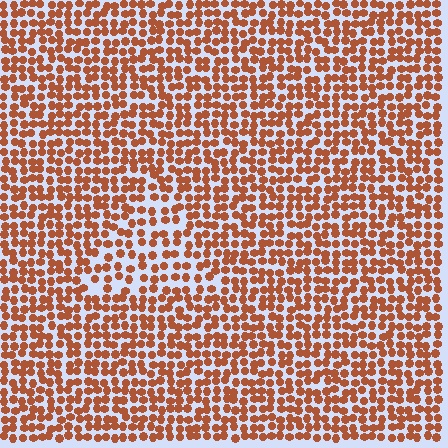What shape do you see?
I see a triangle.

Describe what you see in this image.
The image contains small brown elements arranged at two different densities. A triangle-shaped region is visible where the elements are less densely packed than the surrounding area.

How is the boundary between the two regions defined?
The boundary is defined by a change in element density (approximately 1.5x ratio). All elements are the same color, size, and shape.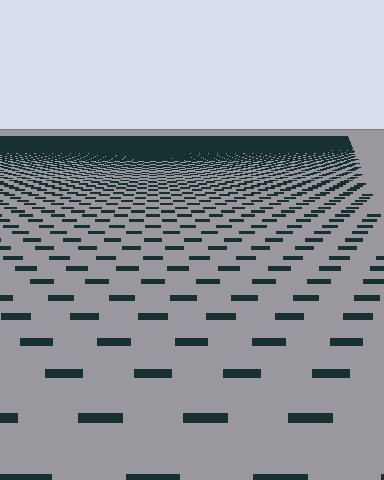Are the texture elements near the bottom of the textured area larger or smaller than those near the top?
Larger. Near the bottom, elements are closer to the viewer and appear at a bigger on-screen size.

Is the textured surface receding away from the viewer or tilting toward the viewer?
The surface is receding away from the viewer. Texture elements get smaller and denser toward the top.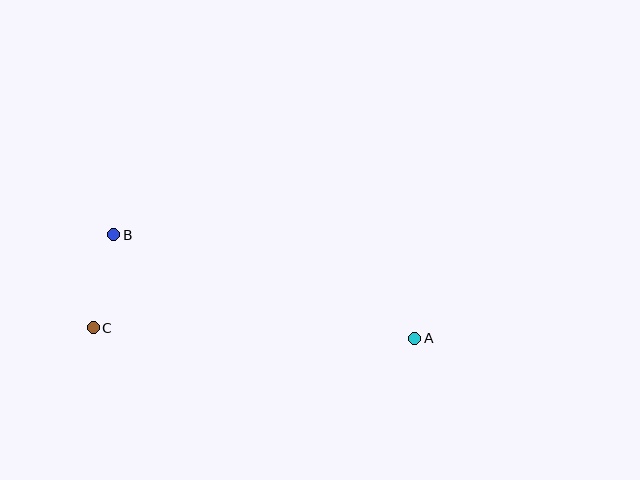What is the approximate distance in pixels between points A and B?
The distance between A and B is approximately 318 pixels.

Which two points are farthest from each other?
Points A and C are farthest from each other.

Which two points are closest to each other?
Points B and C are closest to each other.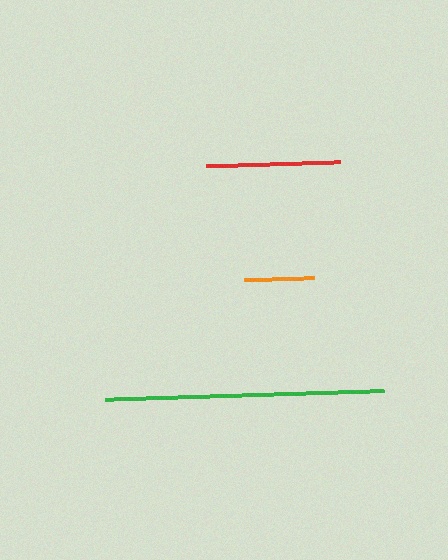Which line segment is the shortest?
The orange line is the shortest at approximately 69 pixels.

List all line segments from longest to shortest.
From longest to shortest: green, red, orange.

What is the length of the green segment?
The green segment is approximately 280 pixels long.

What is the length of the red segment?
The red segment is approximately 135 pixels long.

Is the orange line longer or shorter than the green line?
The green line is longer than the orange line.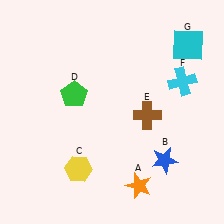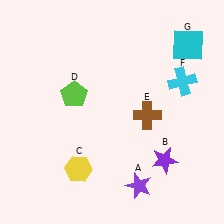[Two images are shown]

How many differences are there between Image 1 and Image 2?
There are 3 differences between the two images.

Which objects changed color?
A changed from orange to purple. B changed from blue to purple. D changed from green to lime.